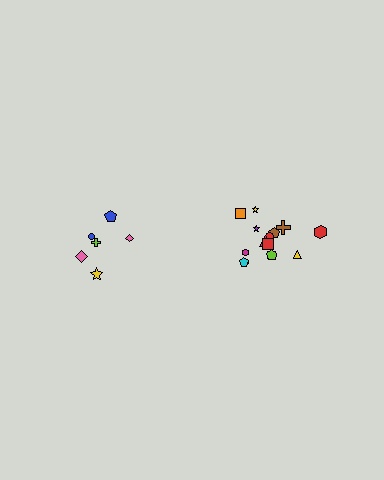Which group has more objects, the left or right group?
The right group.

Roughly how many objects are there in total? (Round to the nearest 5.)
Roughly 20 objects in total.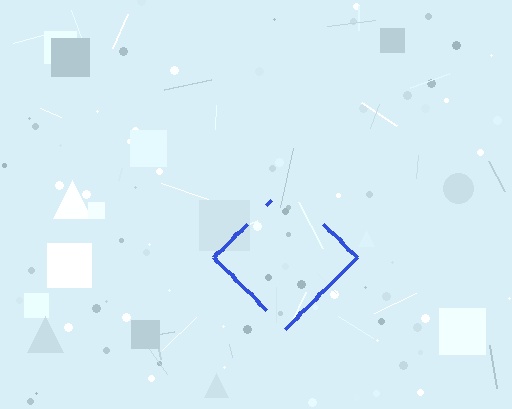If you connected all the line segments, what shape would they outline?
They would outline a diamond.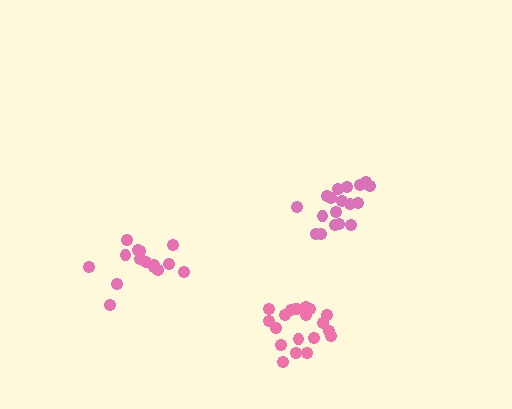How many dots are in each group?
Group 1: 18 dots, Group 2: 20 dots, Group 3: 15 dots (53 total).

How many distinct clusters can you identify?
There are 3 distinct clusters.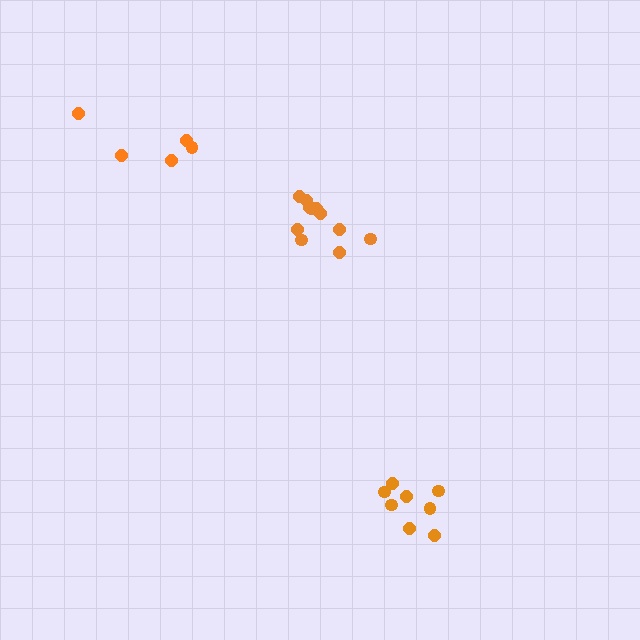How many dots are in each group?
Group 1: 5 dots, Group 2: 8 dots, Group 3: 11 dots (24 total).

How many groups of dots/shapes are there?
There are 3 groups.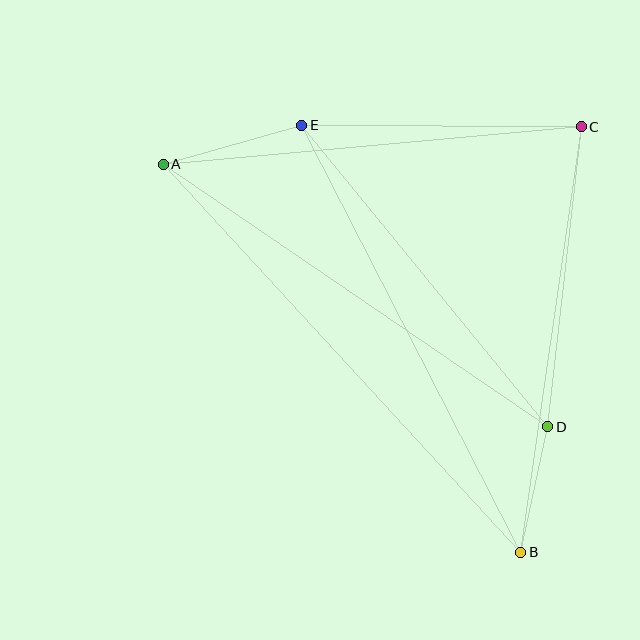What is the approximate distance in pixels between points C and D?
The distance between C and D is approximately 302 pixels.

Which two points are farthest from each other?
Points A and B are farthest from each other.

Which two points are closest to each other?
Points B and D are closest to each other.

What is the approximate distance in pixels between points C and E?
The distance between C and E is approximately 280 pixels.